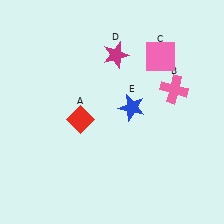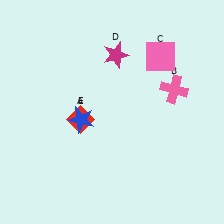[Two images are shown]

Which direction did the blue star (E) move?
The blue star (E) moved left.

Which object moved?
The blue star (E) moved left.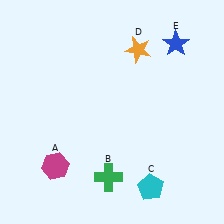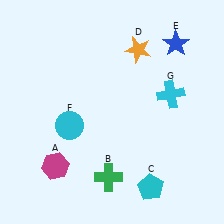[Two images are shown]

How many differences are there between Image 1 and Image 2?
There are 2 differences between the two images.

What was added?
A cyan circle (F), a cyan cross (G) were added in Image 2.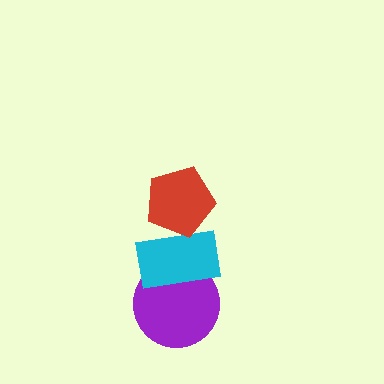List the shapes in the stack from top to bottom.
From top to bottom: the red pentagon, the cyan rectangle, the purple circle.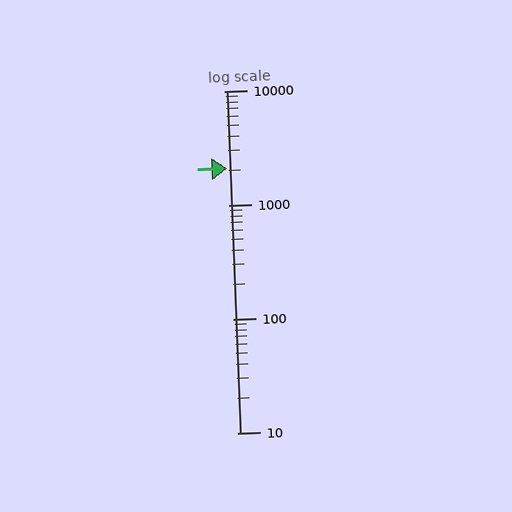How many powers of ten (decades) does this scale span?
The scale spans 3 decades, from 10 to 10000.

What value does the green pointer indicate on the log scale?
The pointer indicates approximately 2100.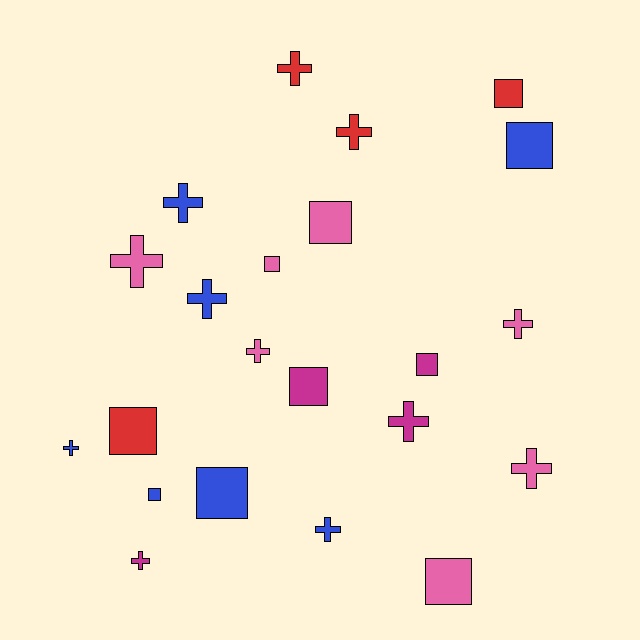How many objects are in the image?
There are 22 objects.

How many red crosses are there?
There are 2 red crosses.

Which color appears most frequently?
Blue, with 7 objects.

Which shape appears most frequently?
Cross, with 12 objects.